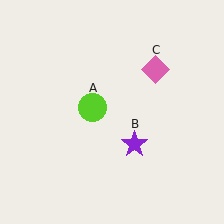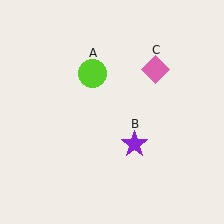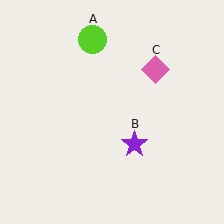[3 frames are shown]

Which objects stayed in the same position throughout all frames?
Purple star (object B) and pink diamond (object C) remained stationary.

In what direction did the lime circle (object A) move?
The lime circle (object A) moved up.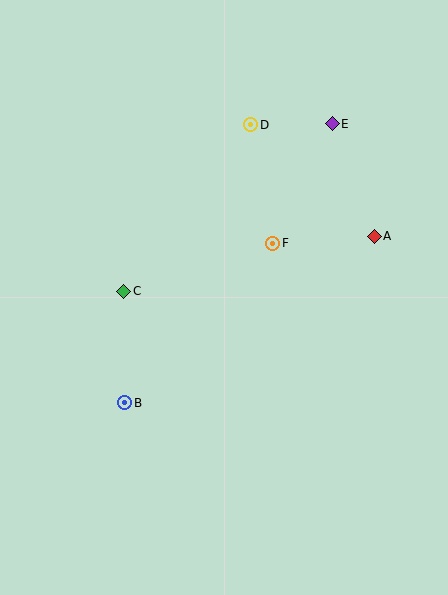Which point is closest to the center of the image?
Point F at (273, 243) is closest to the center.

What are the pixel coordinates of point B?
Point B is at (125, 403).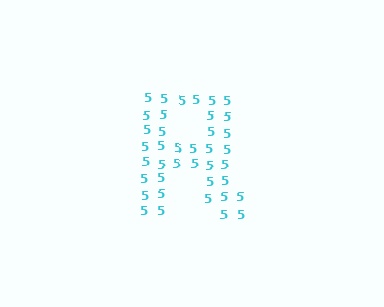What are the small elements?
The small elements are digit 5's.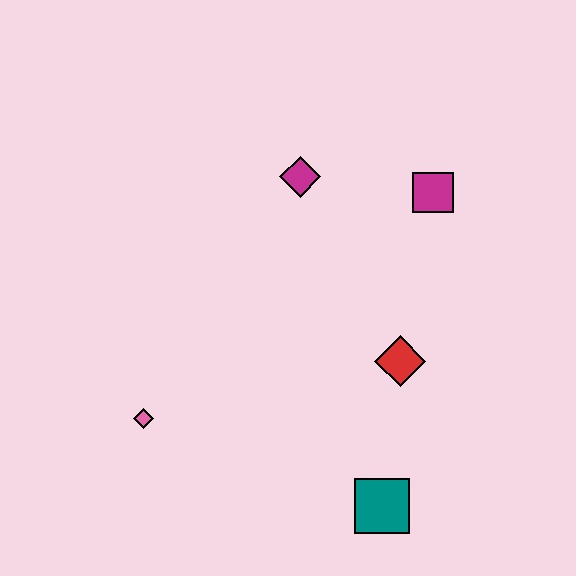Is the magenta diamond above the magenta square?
Yes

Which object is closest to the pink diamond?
The teal square is closest to the pink diamond.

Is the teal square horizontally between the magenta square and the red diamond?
No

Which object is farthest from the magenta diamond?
The teal square is farthest from the magenta diamond.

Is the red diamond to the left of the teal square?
No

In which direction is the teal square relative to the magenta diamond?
The teal square is below the magenta diamond.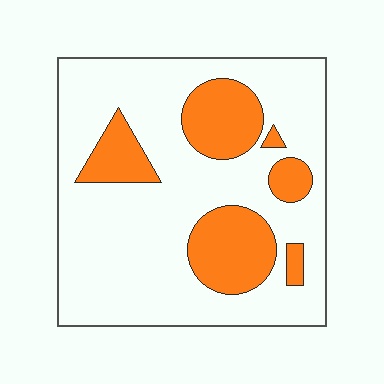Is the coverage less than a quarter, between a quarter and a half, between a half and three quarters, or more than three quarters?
Less than a quarter.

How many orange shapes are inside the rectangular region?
6.